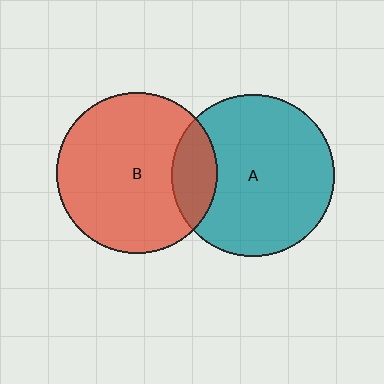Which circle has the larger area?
Circle A (teal).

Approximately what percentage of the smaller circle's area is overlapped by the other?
Approximately 15%.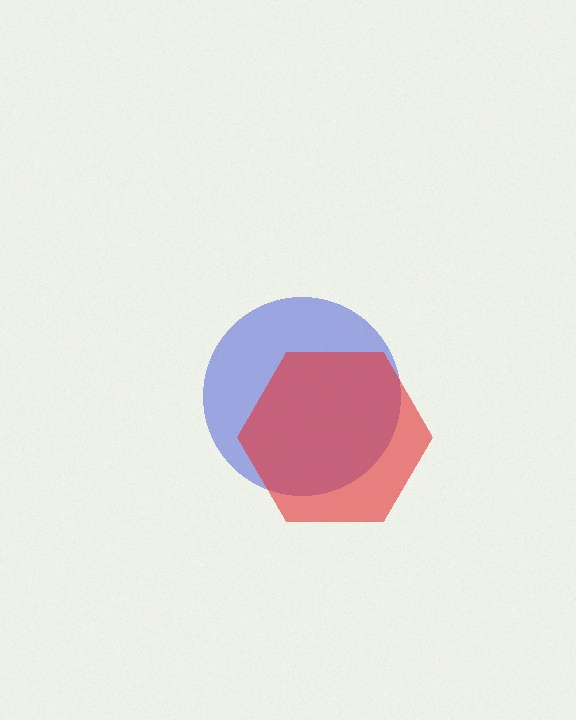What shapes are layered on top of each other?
The layered shapes are: a blue circle, a red hexagon.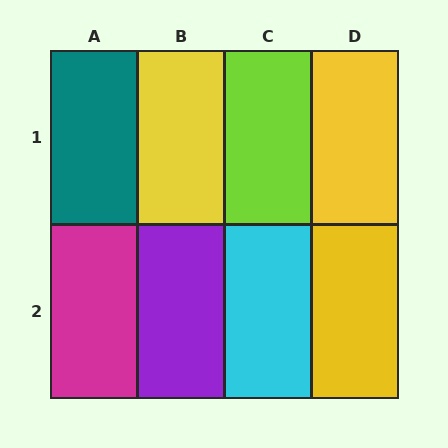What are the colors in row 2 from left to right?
Magenta, purple, cyan, yellow.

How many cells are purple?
1 cell is purple.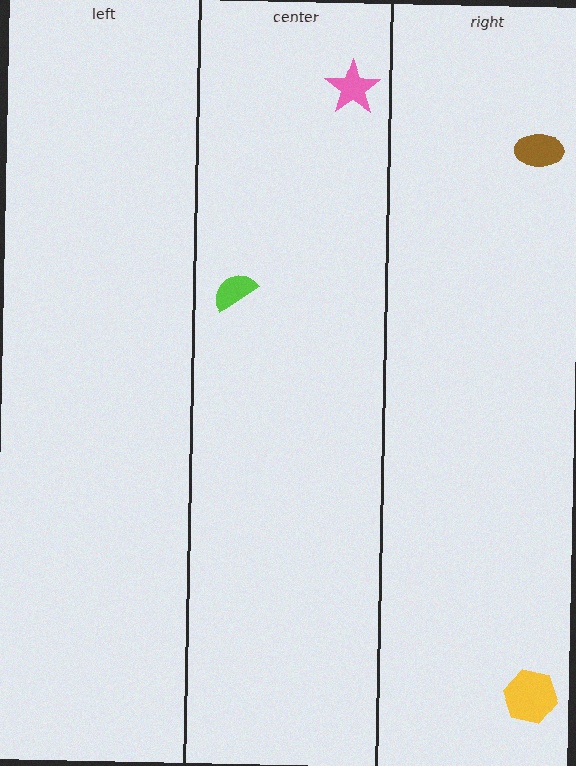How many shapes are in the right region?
2.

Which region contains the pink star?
The center region.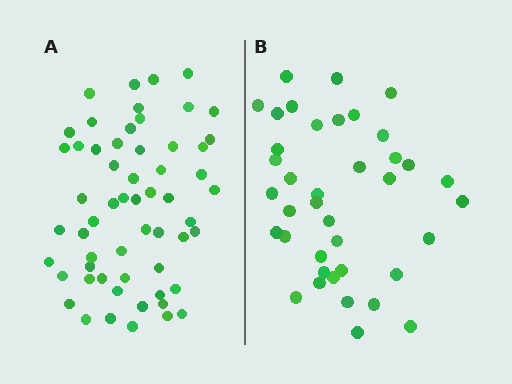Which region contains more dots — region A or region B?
Region A (the left region) has more dots.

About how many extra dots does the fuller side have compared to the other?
Region A has approximately 20 more dots than region B.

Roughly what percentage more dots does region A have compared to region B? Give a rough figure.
About 50% more.